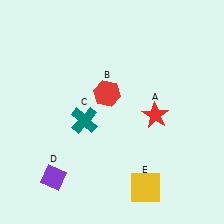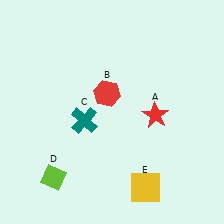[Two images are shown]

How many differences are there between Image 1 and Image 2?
There is 1 difference between the two images.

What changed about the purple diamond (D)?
In Image 1, D is purple. In Image 2, it changed to lime.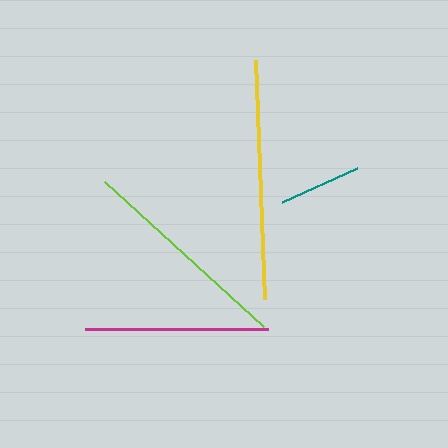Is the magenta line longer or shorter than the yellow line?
The yellow line is longer than the magenta line.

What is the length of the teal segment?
The teal segment is approximately 83 pixels long.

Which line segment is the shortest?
The teal line is the shortest at approximately 83 pixels.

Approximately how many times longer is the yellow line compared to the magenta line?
The yellow line is approximately 1.3 times the length of the magenta line.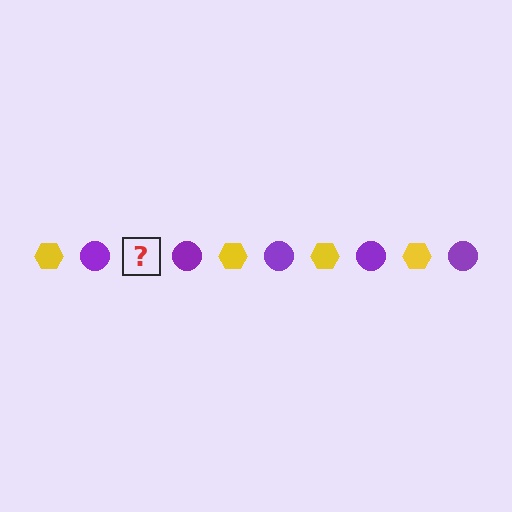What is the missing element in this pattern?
The missing element is a yellow hexagon.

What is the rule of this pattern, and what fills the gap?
The rule is that the pattern alternates between yellow hexagon and purple circle. The gap should be filled with a yellow hexagon.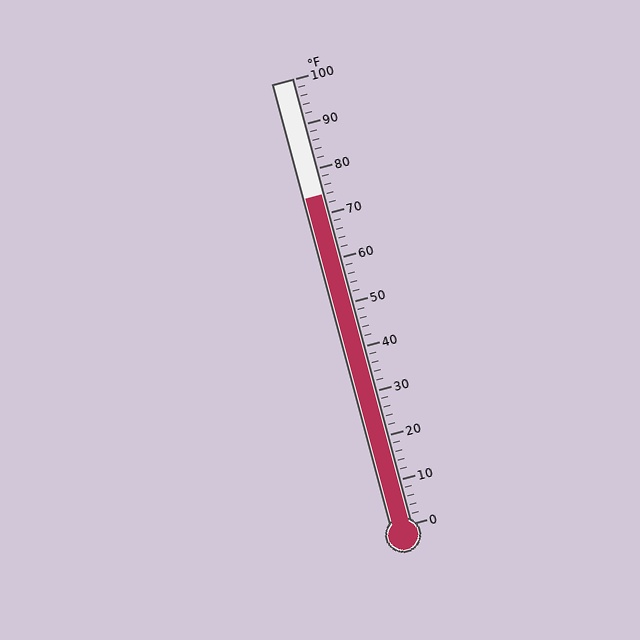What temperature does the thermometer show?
The thermometer shows approximately 74°F.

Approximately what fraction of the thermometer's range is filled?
The thermometer is filled to approximately 75% of its range.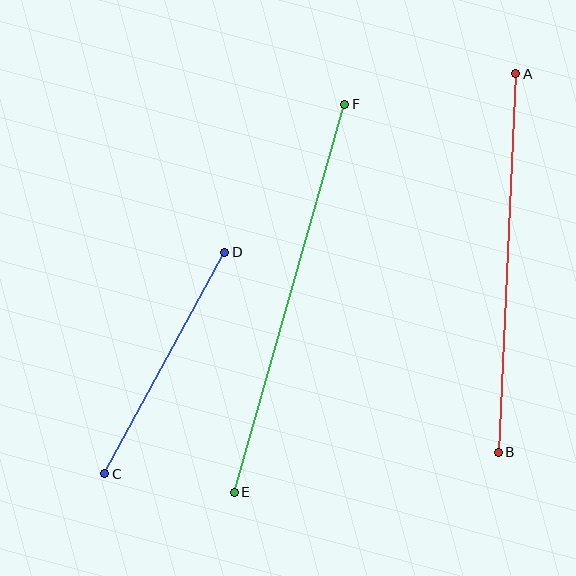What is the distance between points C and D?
The distance is approximately 252 pixels.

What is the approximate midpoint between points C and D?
The midpoint is at approximately (165, 363) pixels.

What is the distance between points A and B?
The distance is approximately 379 pixels.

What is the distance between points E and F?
The distance is approximately 404 pixels.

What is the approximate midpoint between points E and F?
The midpoint is at approximately (289, 298) pixels.